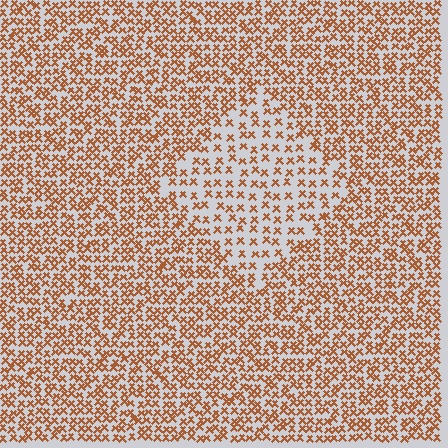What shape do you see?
I see a diamond.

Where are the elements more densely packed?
The elements are more densely packed outside the diamond boundary.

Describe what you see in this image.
The image contains small brown elements arranged at two different densities. A diamond-shaped region is visible where the elements are less densely packed than the surrounding area.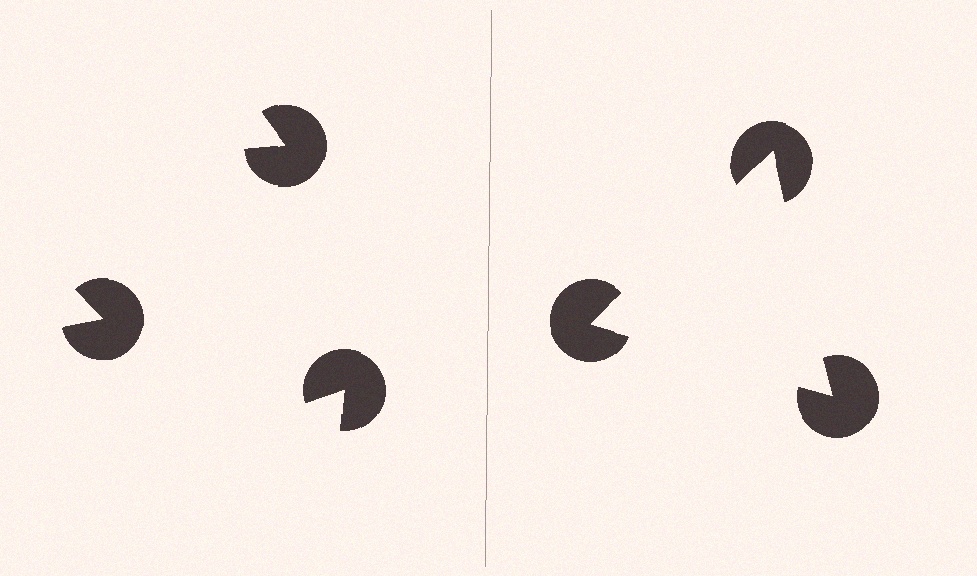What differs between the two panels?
The pac-man discs are positioned identically on both sides; only the wedge orientations differ. On the right they align to a triangle; on the left they are misaligned.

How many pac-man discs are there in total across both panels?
6 — 3 on each side.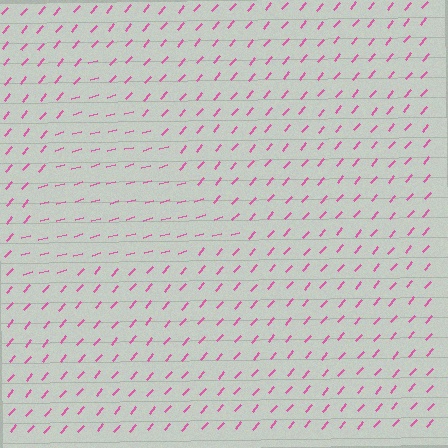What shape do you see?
I see a triangle.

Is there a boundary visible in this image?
Yes, there is a texture boundary formed by a change in line orientation.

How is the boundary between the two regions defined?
The boundary is defined purely by a change in line orientation (approximately 33 degrees difference). All lines are the same color and thickness.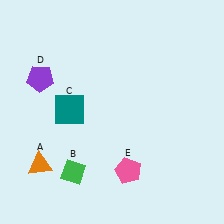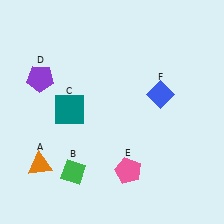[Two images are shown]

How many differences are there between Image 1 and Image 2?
There is 1 difference between the two images.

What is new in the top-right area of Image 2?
A blue diamond (F) was added in the top-right area of Image 2.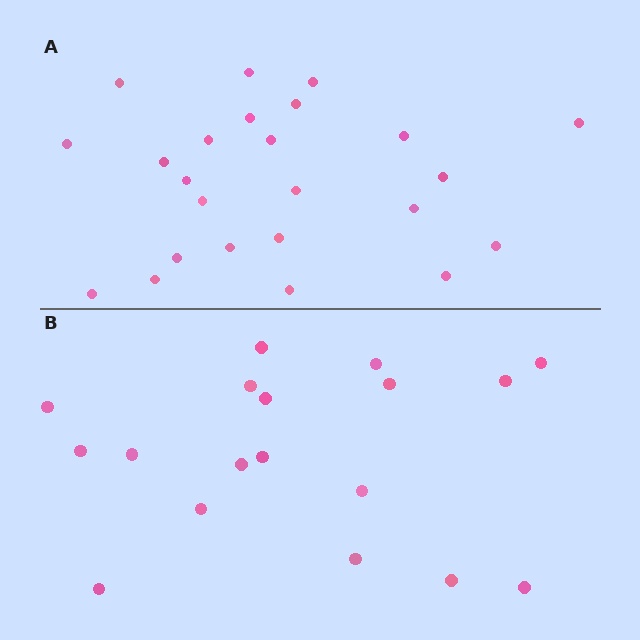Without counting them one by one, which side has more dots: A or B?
Region A (the top region) has more dots.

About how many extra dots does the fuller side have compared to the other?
Region A has about 6 more dots than region B.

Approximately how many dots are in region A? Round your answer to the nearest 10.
About 20 dots. (The exact count is 24, which rounds to 20.)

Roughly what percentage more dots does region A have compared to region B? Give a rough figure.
About 35% more.